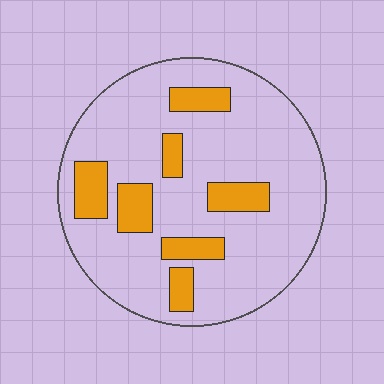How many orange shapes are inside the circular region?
7.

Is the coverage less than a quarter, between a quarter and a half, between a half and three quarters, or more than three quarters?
Less than a quarter.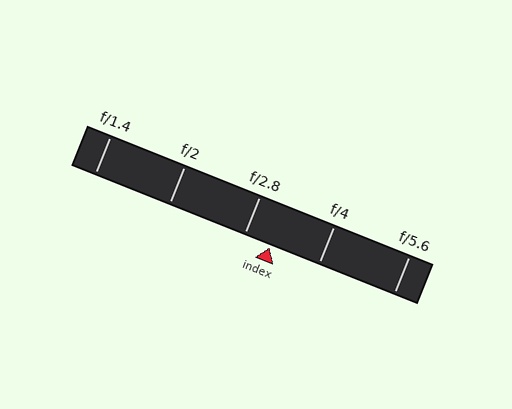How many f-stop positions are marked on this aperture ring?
There are 5 f-stop positions marked.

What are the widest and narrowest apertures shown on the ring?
The widest aperture shown is f/1.4 and the narrowest is f/5.6.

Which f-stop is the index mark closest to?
The index mark is closest to f/2.8.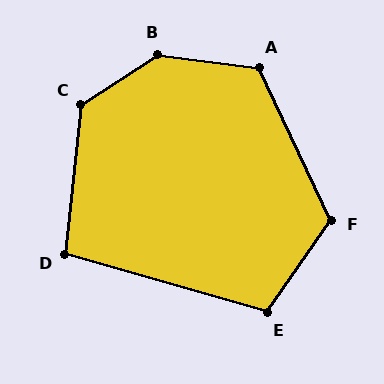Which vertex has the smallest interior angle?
D, at approximately 100 degrees.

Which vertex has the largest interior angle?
B, at approximately 140 degrees.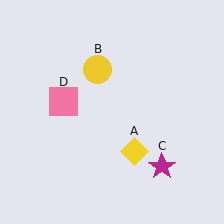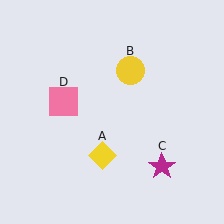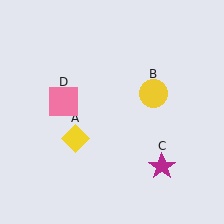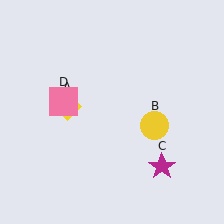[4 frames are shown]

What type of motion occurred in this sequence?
The yellow diamond (object A), yellow circle (object B) rotated clockwise around the center of the scene.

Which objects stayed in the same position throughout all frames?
Magenta star (object C) and pink square (object D) remained stationary.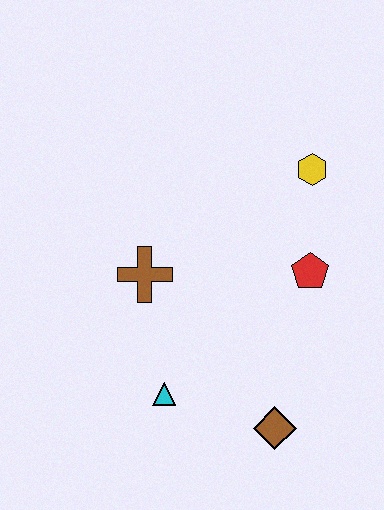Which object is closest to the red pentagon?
The yellow hexagon is closest to the red pentagon.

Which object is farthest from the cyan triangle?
The yellow hexagon is farthest from the cyan triangle.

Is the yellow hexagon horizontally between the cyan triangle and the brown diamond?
No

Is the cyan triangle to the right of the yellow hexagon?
No